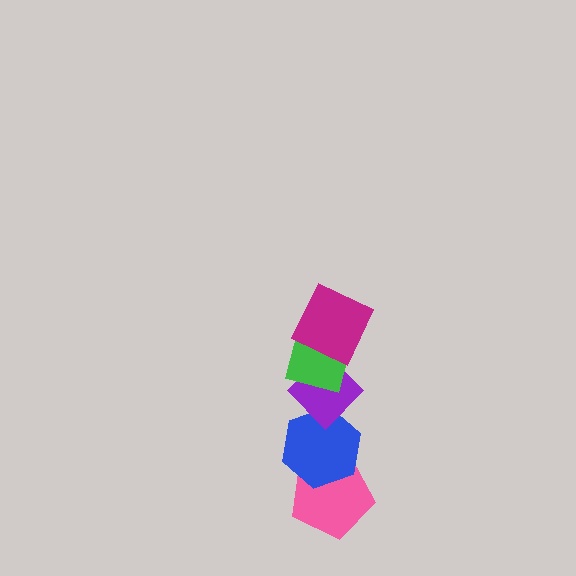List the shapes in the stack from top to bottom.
From top to bottom: the magenta square, the green diamond, the purple diamond, the blue hexagon, the pink pentagon.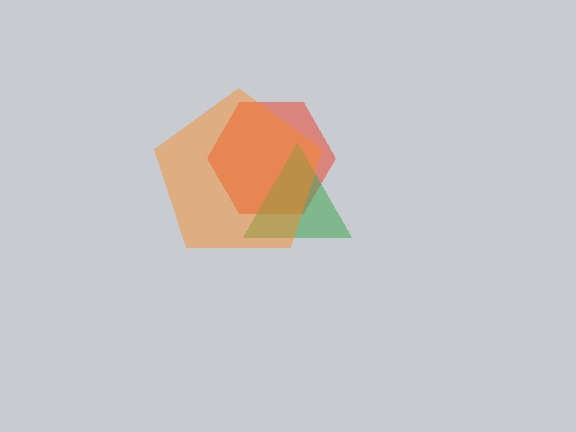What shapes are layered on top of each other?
The layered shapes are: a red hexagon, a green triangle, an orange pentagon.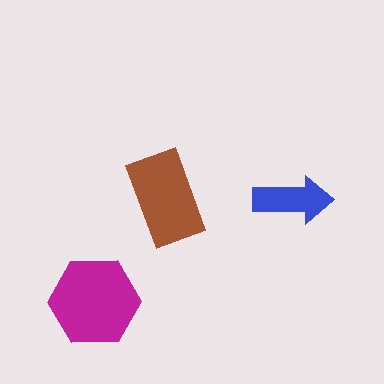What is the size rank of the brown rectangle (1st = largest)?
2nd.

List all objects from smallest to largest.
The blue arrow, the brown rectangle, the magenta hexagon.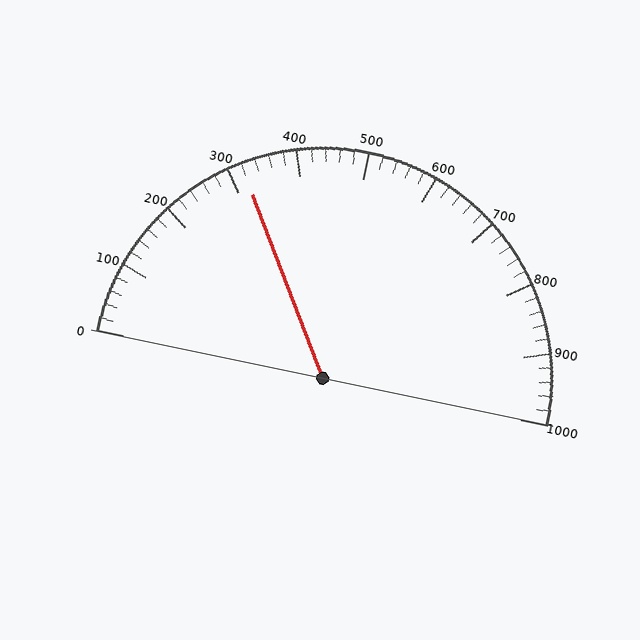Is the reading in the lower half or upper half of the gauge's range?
The reading is in the lower half of the range (0 to 1000).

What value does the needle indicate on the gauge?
The needle indicates approximately 320.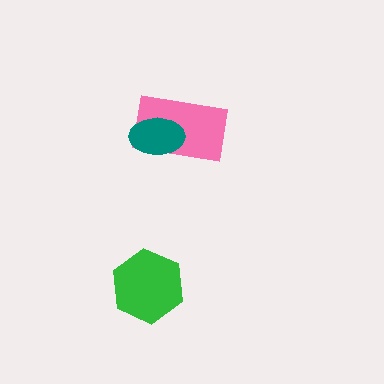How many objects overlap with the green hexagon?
0 objects overlap with the green hexagon.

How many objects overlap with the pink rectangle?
1 object overlaps with the pink rectangle.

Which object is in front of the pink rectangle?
The teal ellipse is in front of the pink rectangle.